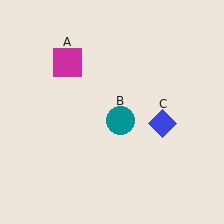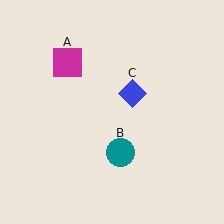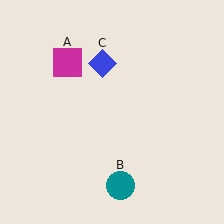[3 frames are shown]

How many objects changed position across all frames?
2 objects changed position: teal circle (object B), blue diamond (object C).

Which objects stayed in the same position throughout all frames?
Magenta square (object A) remained stationary.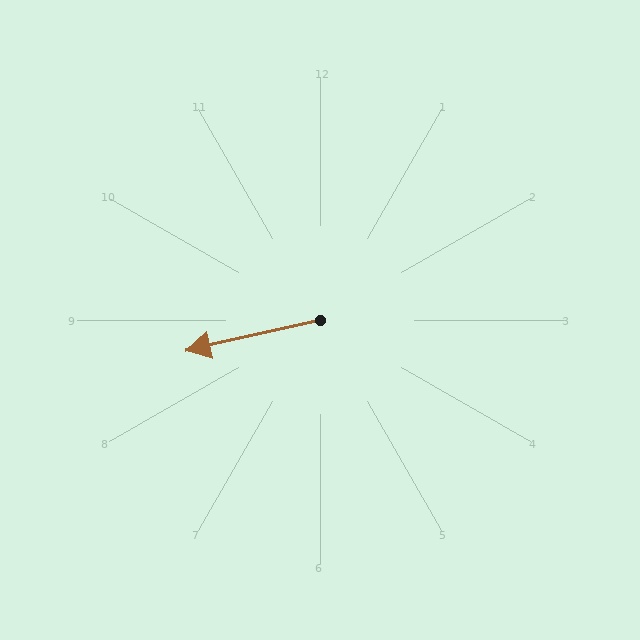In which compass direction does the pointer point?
West.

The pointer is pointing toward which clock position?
Roughly 9 o'clock.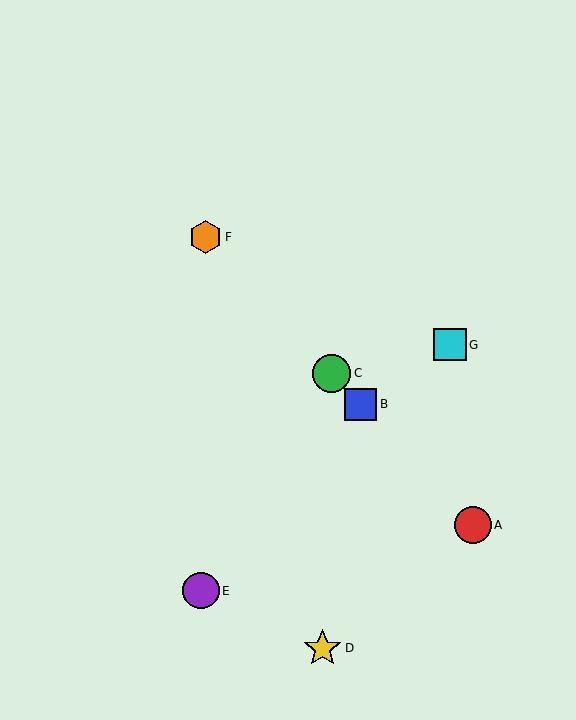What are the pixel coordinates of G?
Object G is at (450, 345).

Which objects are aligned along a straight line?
Objects A, B, C, F are aligned along a straight line.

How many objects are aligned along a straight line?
4 objects (A, B, C, F) are aligned along a straight line.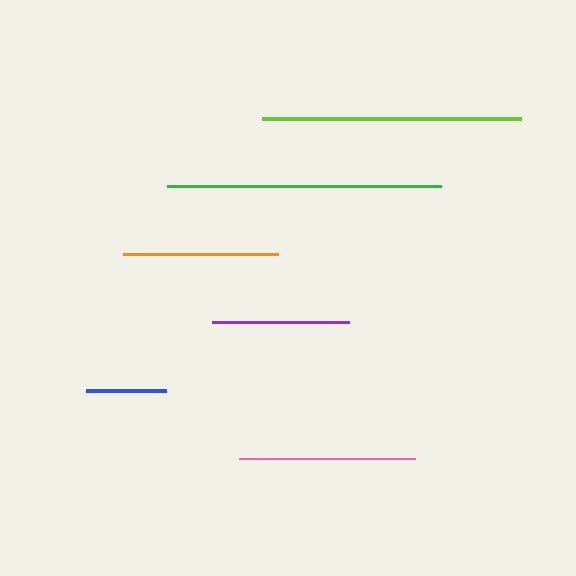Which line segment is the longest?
The green line is the longest at approximately 274 pixels.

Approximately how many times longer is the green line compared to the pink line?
The green line is approximately 1.6 times the length of the pink line.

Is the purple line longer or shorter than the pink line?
The pink line is longer than the purple line.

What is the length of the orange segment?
The orange segment is approximately 154 pixels long.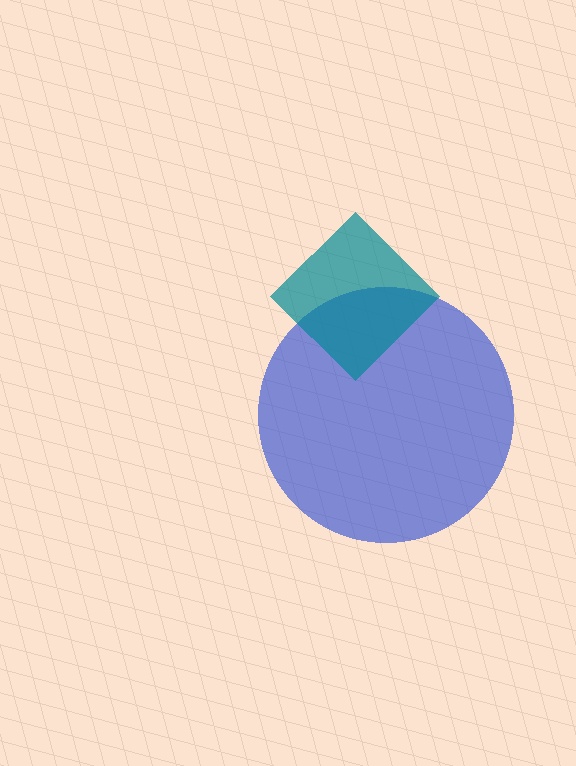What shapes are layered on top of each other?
The layered shapes are: a blue circle, a teal diamond.